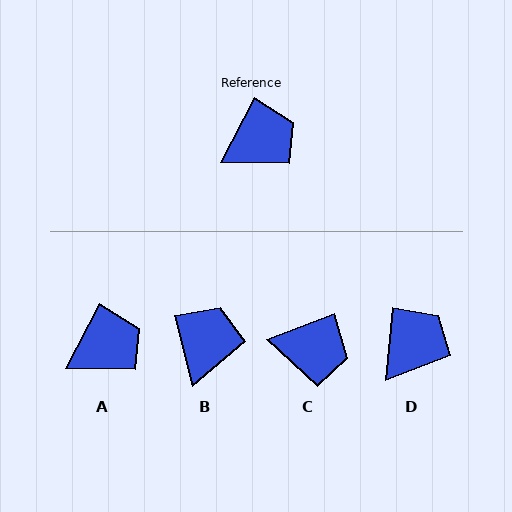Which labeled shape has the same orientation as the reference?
A.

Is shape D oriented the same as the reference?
No, it is off by about 22 degrees.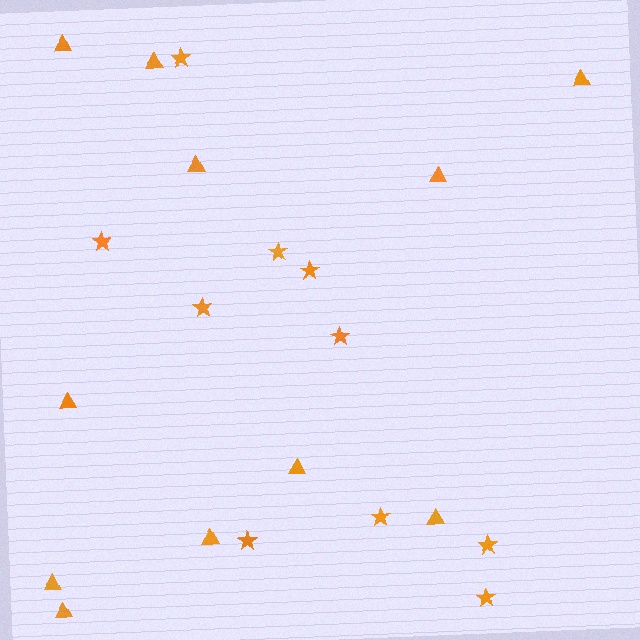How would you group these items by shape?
There are 2 groups: one group of stars (10) and one group of triangles (11).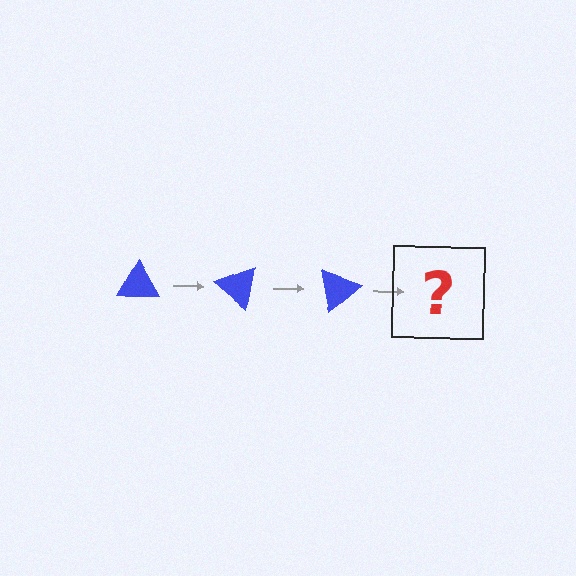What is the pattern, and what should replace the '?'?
The pattern is that the triangle rotates 40 degrees each step. The '?' should be a blue triangle rotated 120 degrees.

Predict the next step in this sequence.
The next step is a blue triangle rotated 120 degrees.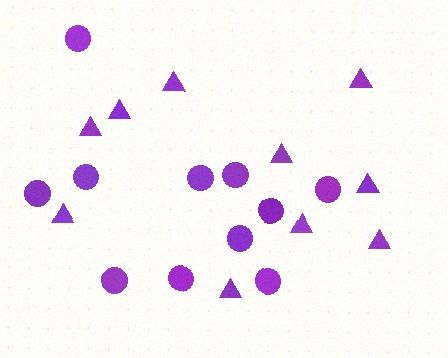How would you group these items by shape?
There are 2 groups: one group of circles (11) and one group of triangles (10).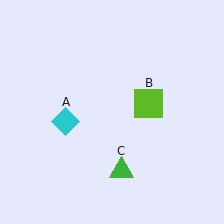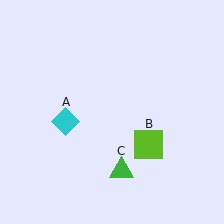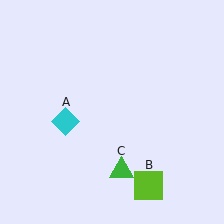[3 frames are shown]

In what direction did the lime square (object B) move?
The lime square (object B) moved down.